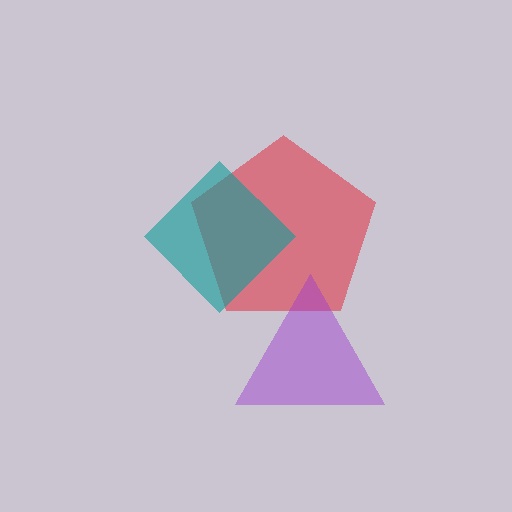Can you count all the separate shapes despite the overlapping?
Yes, there are 3 separate shapes.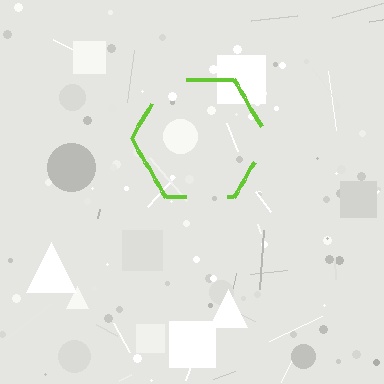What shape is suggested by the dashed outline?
The dashed outline suggests a hexagon.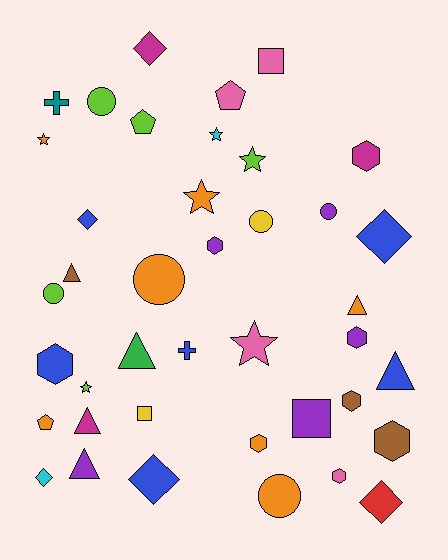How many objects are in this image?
There are 40 objects.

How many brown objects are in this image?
There are 3 brown objects.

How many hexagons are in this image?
There are 8 hexagons.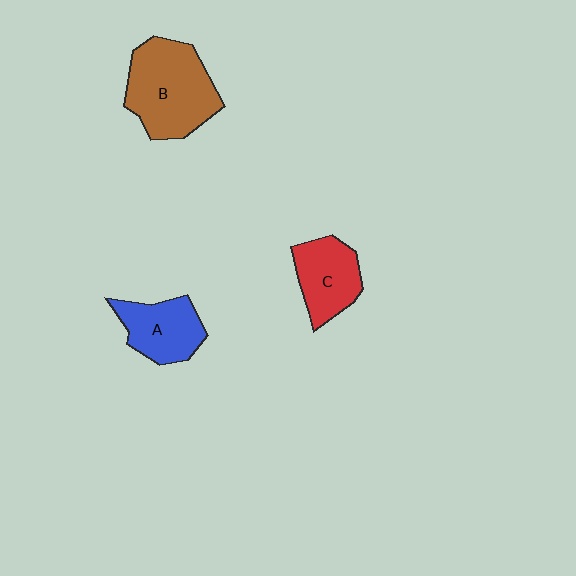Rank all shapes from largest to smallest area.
From largest to smallest: B (brown), A (blue), C (red).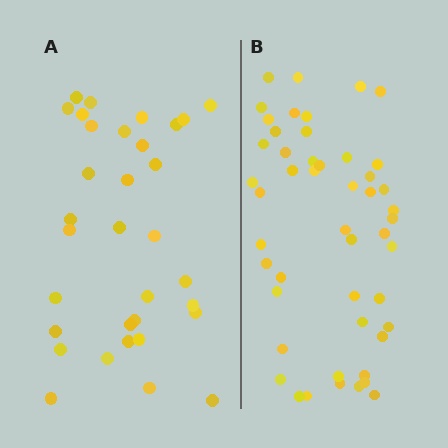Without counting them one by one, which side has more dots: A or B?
Region B (the right region) has more dots.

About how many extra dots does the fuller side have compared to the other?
Region B has approximately 15 more dots than region A.